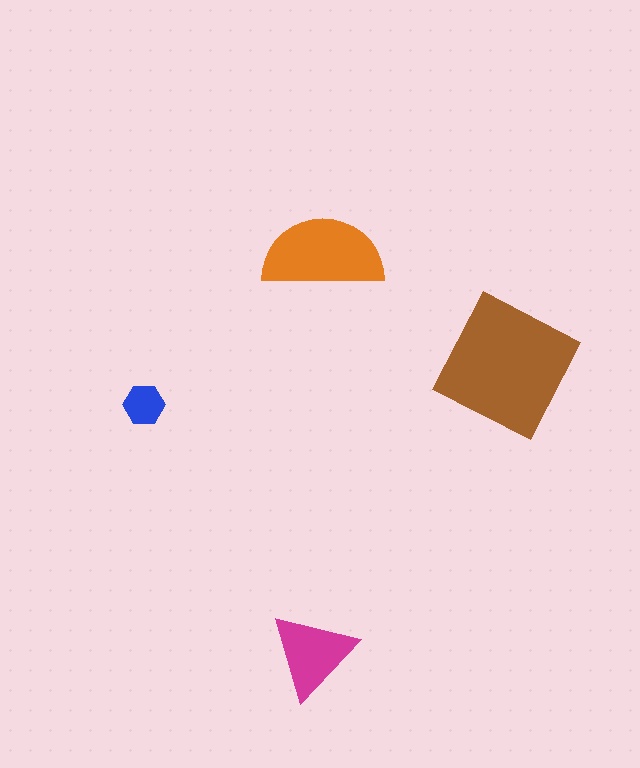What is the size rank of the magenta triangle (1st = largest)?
3rd.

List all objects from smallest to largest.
The blue hexagon, the magenta triangle, the orange semicircle, the brown square.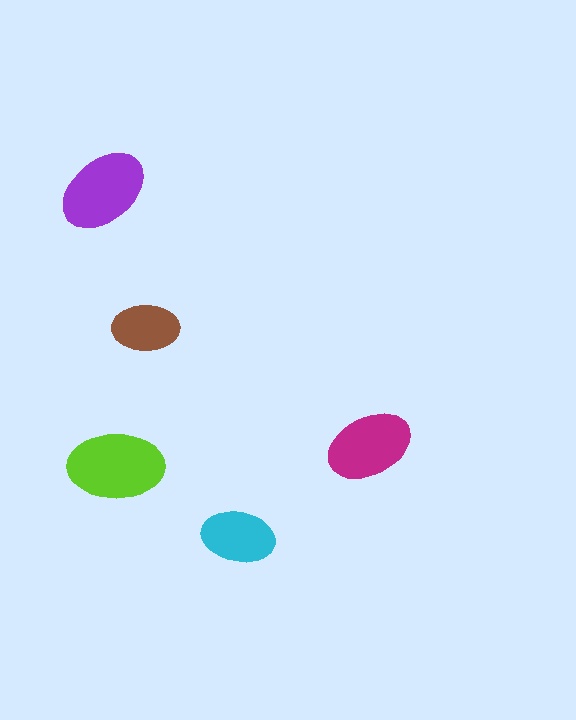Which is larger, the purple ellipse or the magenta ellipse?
The purple one.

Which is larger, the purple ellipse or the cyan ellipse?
The purple one.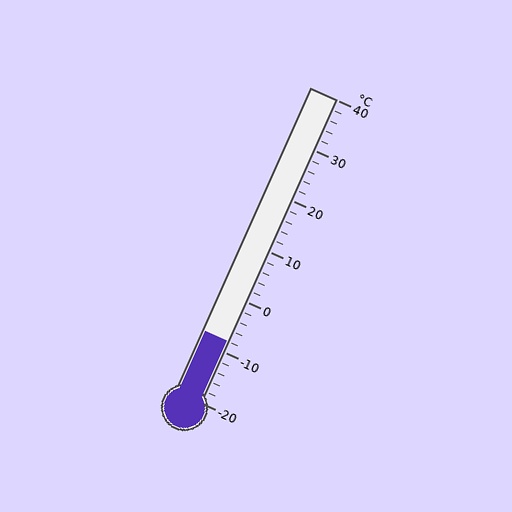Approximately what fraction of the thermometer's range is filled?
The thermometer is filled to approximately 20% of its range.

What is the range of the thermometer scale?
The thermometer scale ranges from -20°C to 40°C.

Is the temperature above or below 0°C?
The temperature is below 0°C.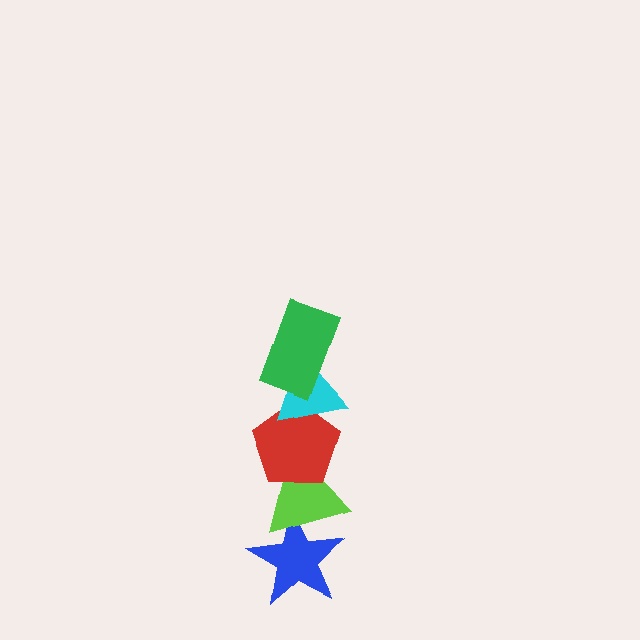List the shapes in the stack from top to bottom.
From top to bottom: the green rectangle, the cyan triangle, the red pentagon, the lime triangle, the blue star.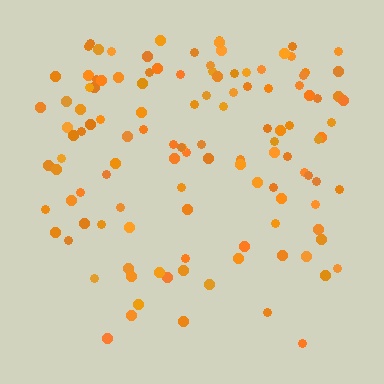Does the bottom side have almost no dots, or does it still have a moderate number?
Still a moderate number, just noticeably fewer than the top.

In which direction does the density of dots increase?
From bottom to top, with the top side densest.